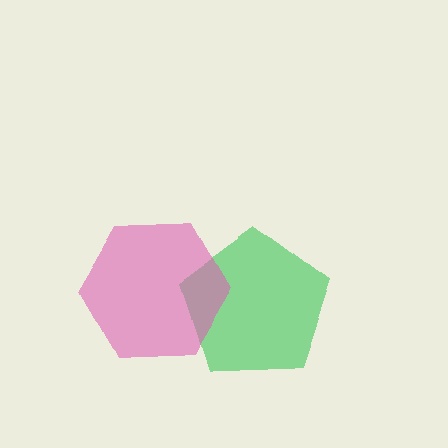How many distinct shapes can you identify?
There are 2 distinct shapes: a green pentagon, a pink hexagon.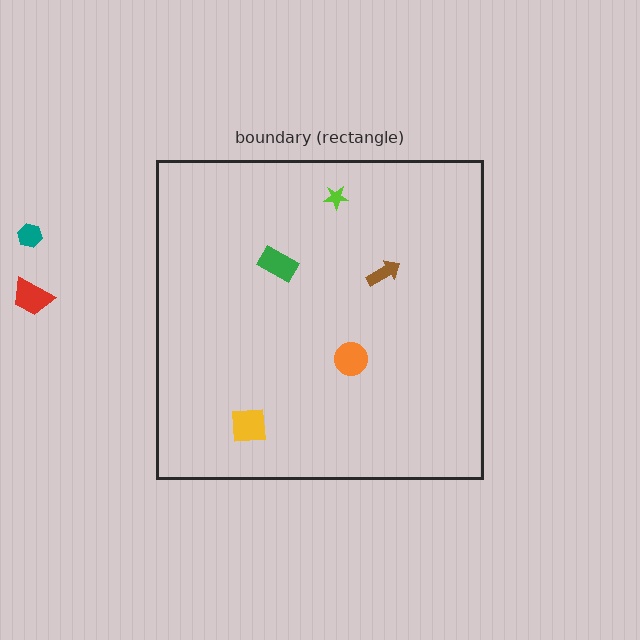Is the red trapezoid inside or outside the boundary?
Outside.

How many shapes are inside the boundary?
5 inside, 2 outside.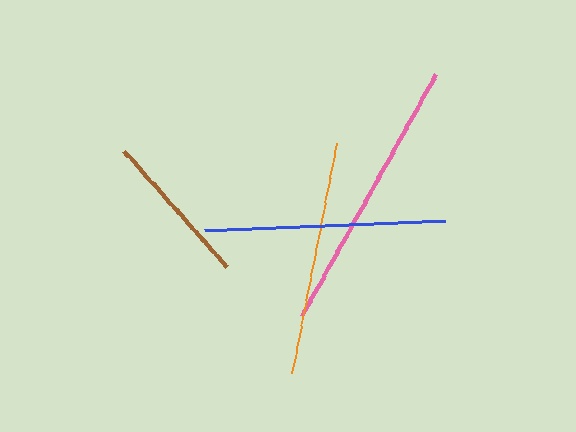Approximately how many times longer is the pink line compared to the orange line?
The pink line is approximately 1.2 times the length of the orange line.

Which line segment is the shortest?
The brown line is the shortest at approximately 155 pixels.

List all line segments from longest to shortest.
From longest to shortest: pink, blue, orange, brown.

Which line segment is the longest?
The pink line is the longest at approximately 277 pixels.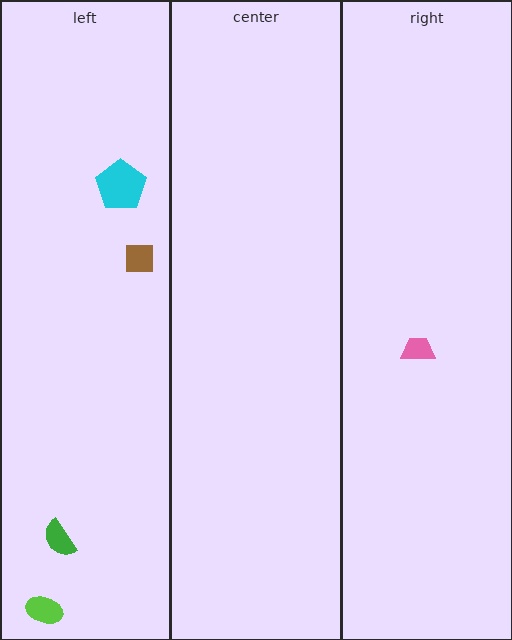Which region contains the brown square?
The left region.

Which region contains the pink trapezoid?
The right region.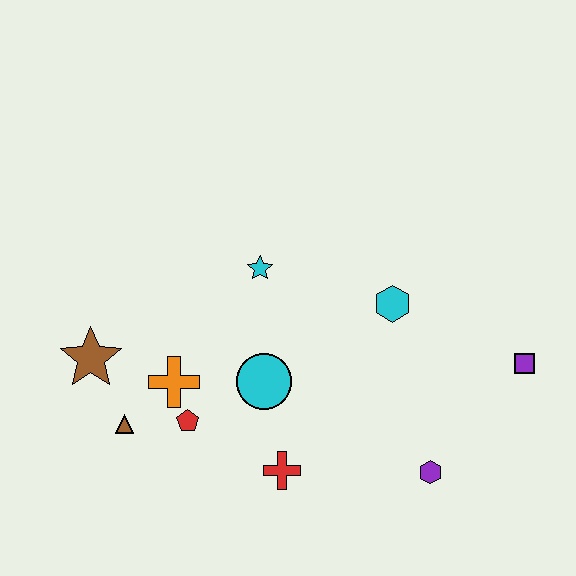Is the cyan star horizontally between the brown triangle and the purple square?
Yes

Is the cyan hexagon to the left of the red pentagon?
No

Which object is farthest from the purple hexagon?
The brown star is farthest from the purple hexagon.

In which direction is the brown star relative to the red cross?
The brown star is to the left of the red cross.